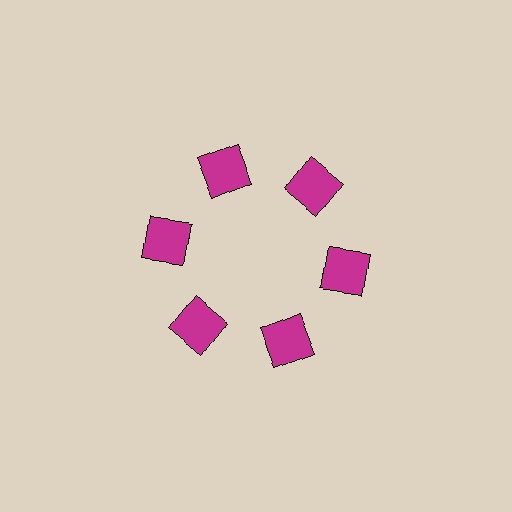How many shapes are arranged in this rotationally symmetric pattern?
There are 6 shapes, arranged in 6 groups of 1.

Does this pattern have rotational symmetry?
Yes, this pattern has 6-fold rotational symmetry. It looks the same after rotating 60 degrees around the center.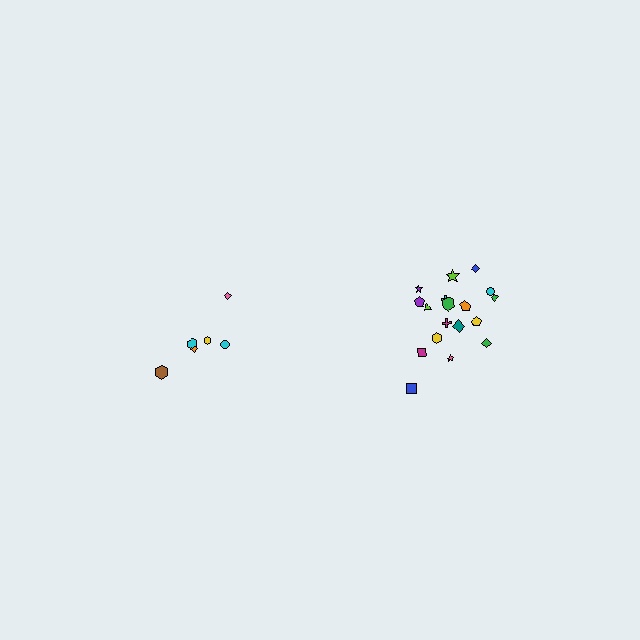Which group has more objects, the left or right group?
The right group.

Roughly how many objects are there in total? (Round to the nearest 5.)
Roughly 25 objects in total.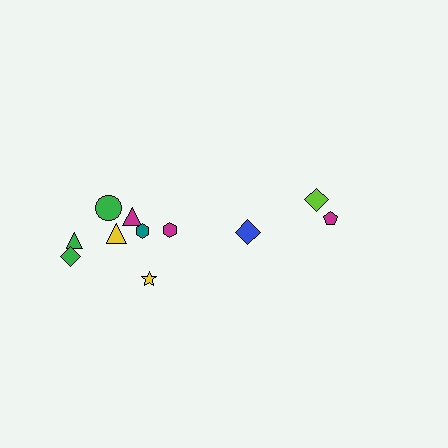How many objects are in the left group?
There are 8 objects.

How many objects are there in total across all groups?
There are 11 objects.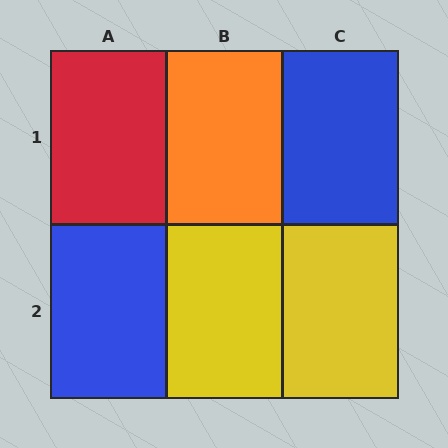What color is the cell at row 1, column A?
Red.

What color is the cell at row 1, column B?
Orange.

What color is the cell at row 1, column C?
Blue.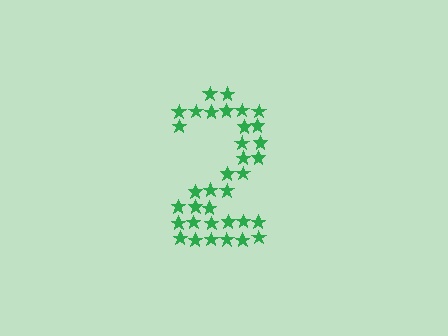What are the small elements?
The small elements are stars.